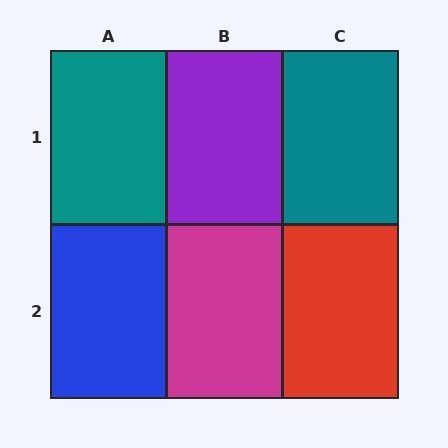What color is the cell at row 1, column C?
Teal.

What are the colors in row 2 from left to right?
Blue, magenta, red.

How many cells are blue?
1 cell is blue.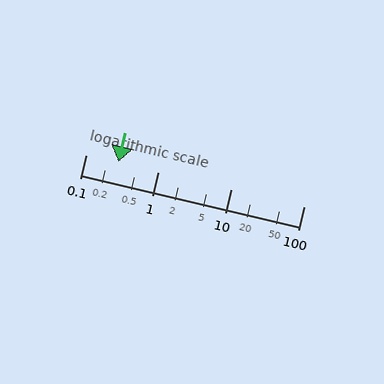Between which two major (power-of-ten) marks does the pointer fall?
The pointer is between 0.1 and 1.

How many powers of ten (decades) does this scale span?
The scale spans 3 decades, from 0.1 to 100.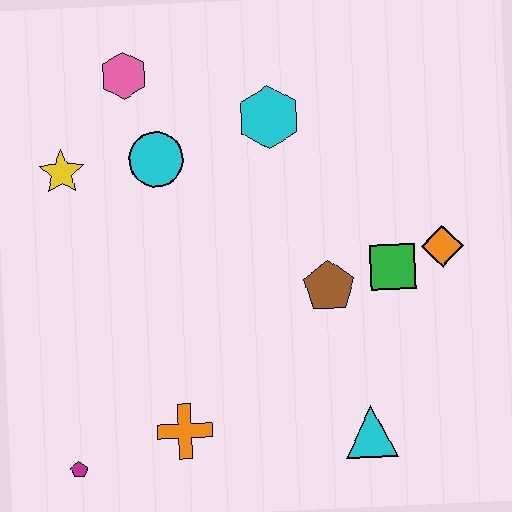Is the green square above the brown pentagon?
Yes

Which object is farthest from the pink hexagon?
The cyan triangle is farthest from the pink hexagon.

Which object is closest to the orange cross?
The magenta pentagon is closest to the orange cross.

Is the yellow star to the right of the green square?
No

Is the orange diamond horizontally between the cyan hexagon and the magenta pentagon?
No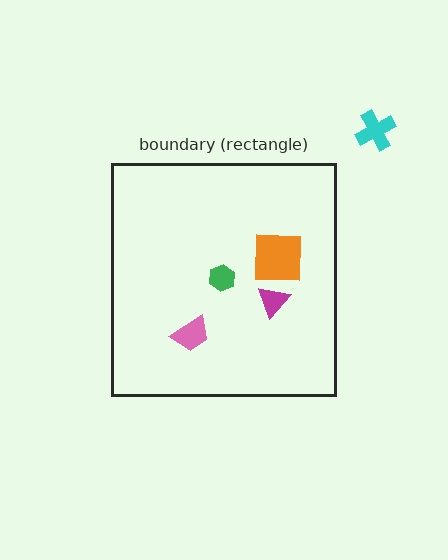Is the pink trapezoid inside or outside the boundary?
Inside.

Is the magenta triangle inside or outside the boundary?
Inside.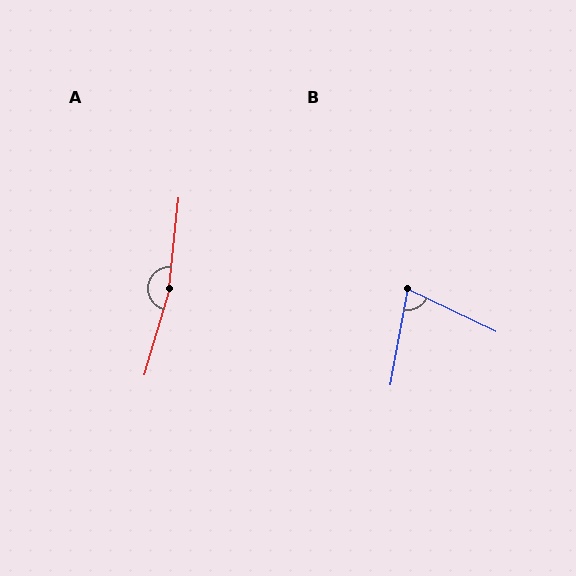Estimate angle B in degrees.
Approximately 74 degrees.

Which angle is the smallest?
B, at approximately 74 degrees.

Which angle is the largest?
A, at approximately 170 degrees.